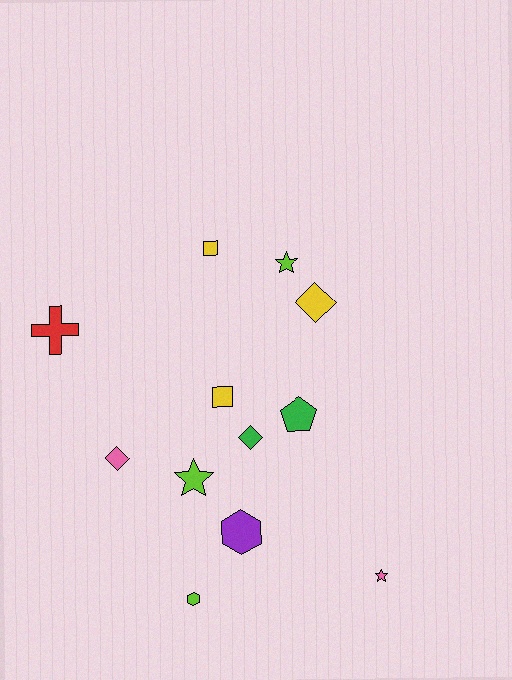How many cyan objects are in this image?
There are no cyan objects.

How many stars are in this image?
There are 3 stars.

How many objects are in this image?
There are 12 objects.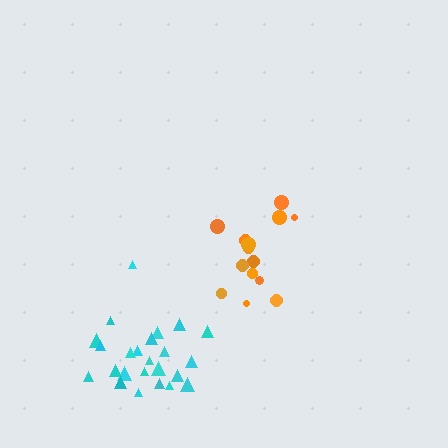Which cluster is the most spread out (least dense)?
Cyan.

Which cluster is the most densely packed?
Orange.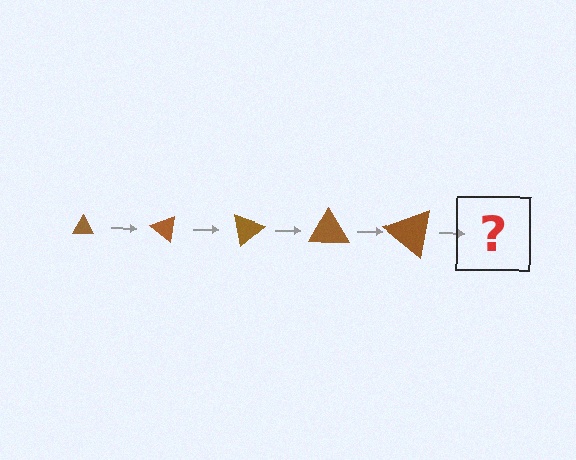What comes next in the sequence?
The next element should be a triangle, larger than the previous one and rotated 200 degrees from the start.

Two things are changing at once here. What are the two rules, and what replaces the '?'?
The two rules are that the triangle grows larger each step and it rotates 40 degrees each step. The '?' should be a triangle, larger than the previous one and rotated 200 degrees from the start.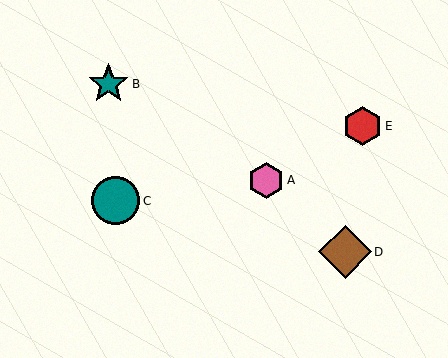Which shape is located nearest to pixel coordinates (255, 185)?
The pink hexagon (labeled A) at (266, 180) is nearest to that location.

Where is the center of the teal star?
The center of the teal star is at (109, 84).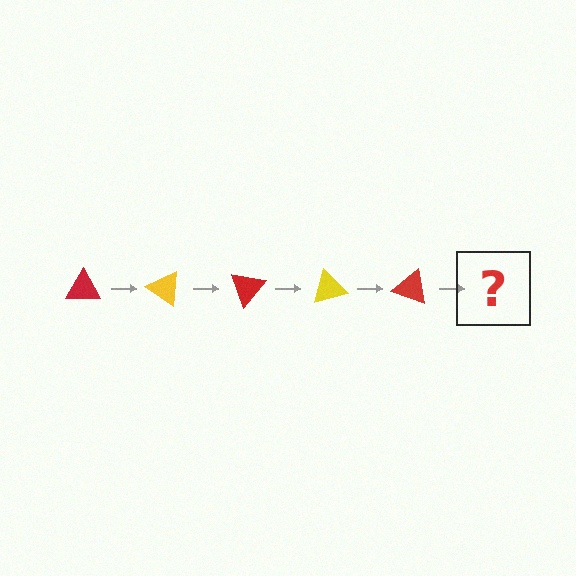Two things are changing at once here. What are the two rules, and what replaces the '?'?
The two rules are that it rotates 35 degrees each step and the color cycles through red and yellow. The '?' should be a yellow triangle, rotated 175 degrees from the start.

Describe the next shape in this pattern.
It should be a yellow triangle, rotated 175 degrees from the start.